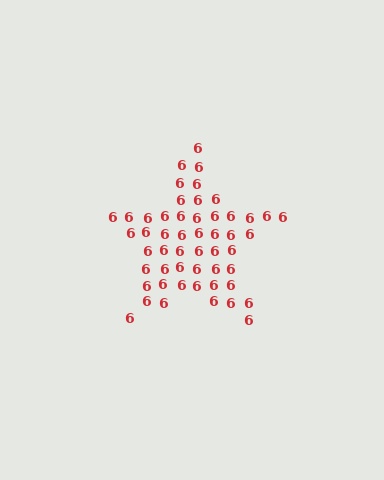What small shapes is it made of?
It is made of small digit 6's.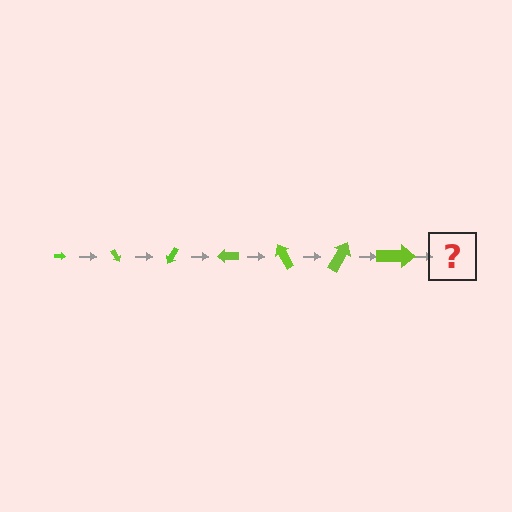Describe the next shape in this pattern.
It should be an arrow, larger than the previous one and rotated 420 degrees from the start.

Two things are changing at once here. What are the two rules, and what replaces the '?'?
The two rules are that the arrow grows larger each step and it rotates 60 degrees each step. The '?' should be an arrow, larger than the previous one and rotated 420 degrees from the start.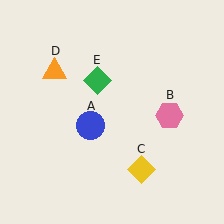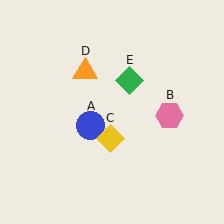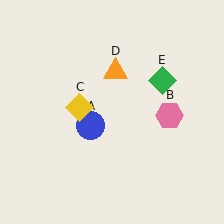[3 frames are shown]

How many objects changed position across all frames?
3 objects changed position: yellow diamond (object C), orange triangle (object D), green diamond (object E).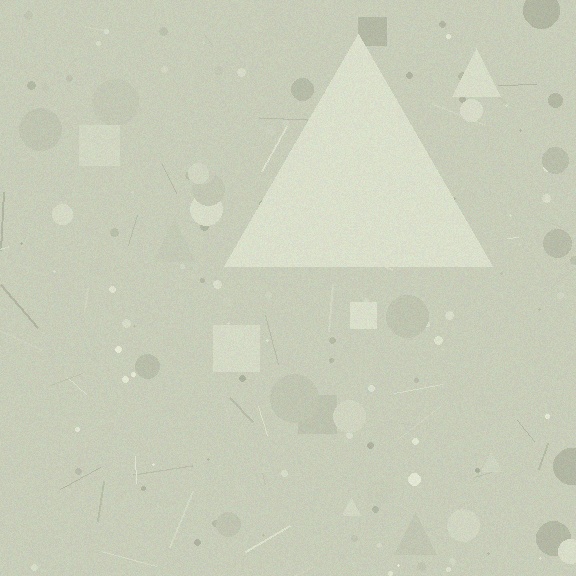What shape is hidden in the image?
A triangle is hidden in the image.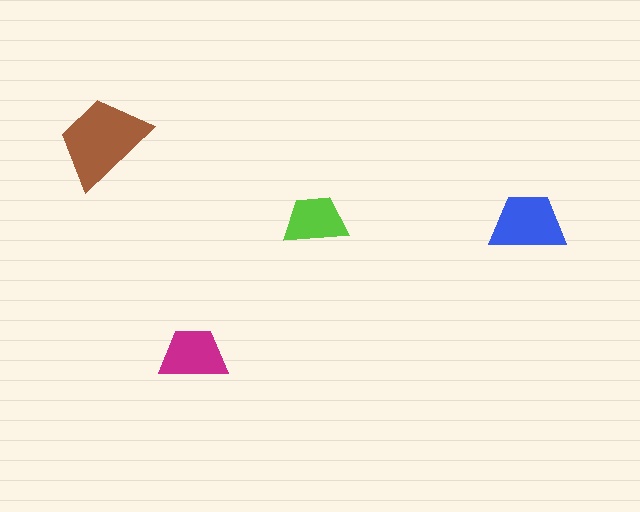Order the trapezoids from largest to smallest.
the brown one, the blue one, the magenta one, the lime one.